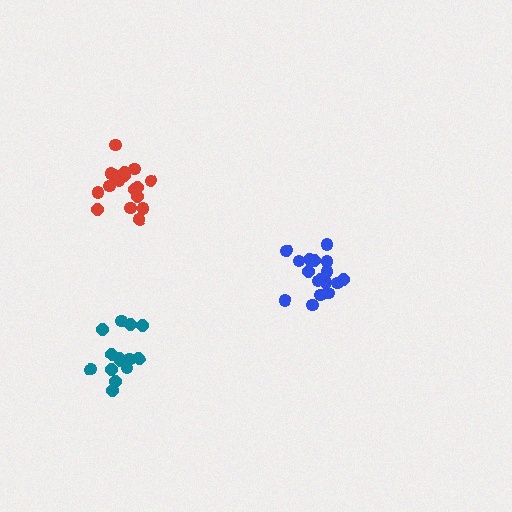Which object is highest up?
The red cluster is topmost.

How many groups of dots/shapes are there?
There are 3 groups.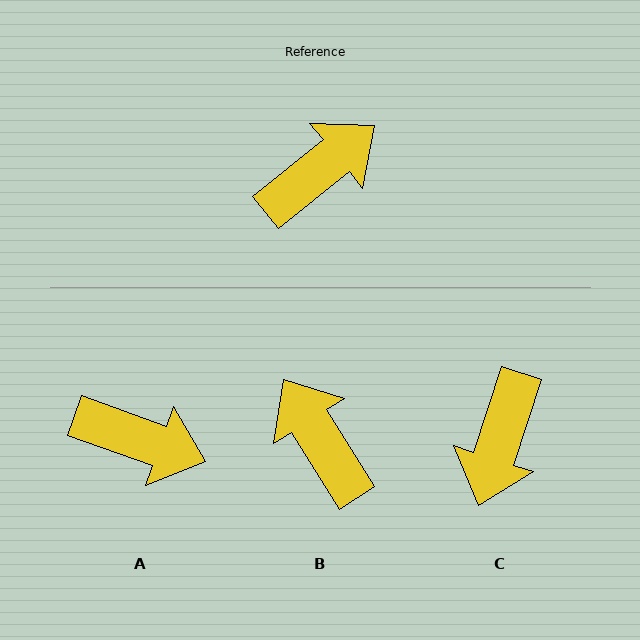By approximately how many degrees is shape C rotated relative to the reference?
Approximately 147 degrees clockwise.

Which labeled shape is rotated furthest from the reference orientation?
C, about 147 degrees away.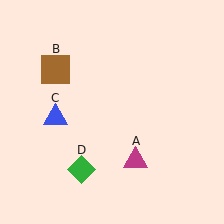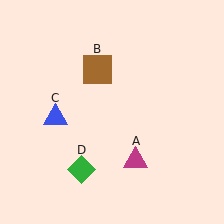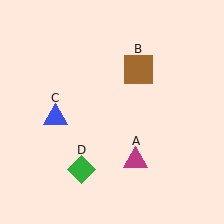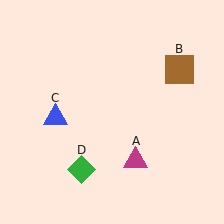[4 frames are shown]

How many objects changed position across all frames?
1 object changed position: brown square (object B).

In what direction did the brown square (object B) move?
The brown square (object B) moved right.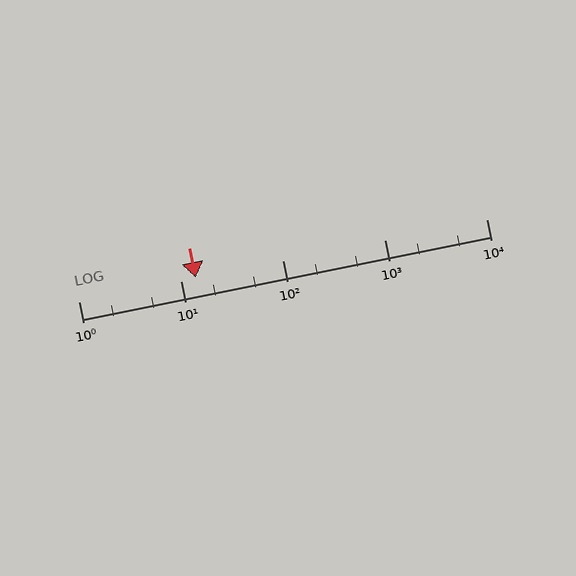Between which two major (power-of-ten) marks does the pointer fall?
The pointer is between 10 and 100.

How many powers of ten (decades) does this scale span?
The scale spans 4 decades, from 1 to 10000.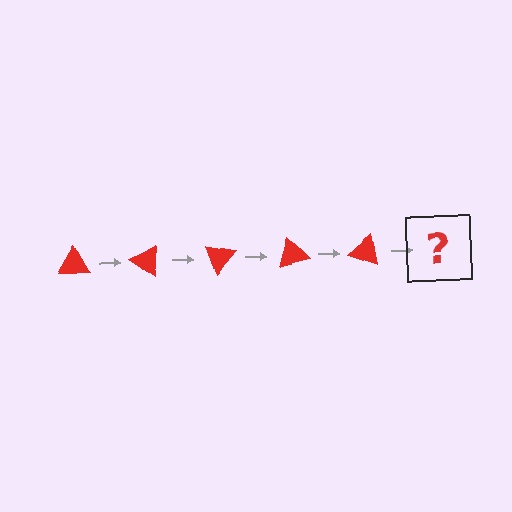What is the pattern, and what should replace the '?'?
The pattern is that the triangle rotates 35 degrees each step. The '?' should be a red triangle rotated 175 degrees.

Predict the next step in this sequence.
The next step is a red triangle rotated 175 degrees.